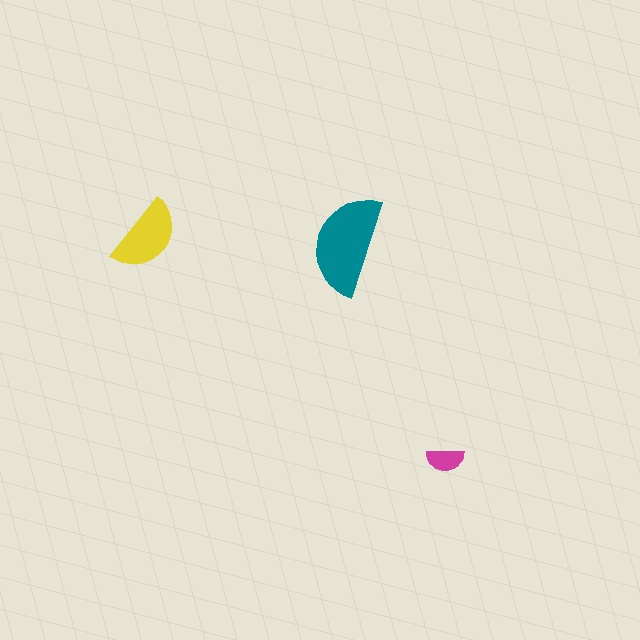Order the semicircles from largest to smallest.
the teal one, the yellow one, the magenta one.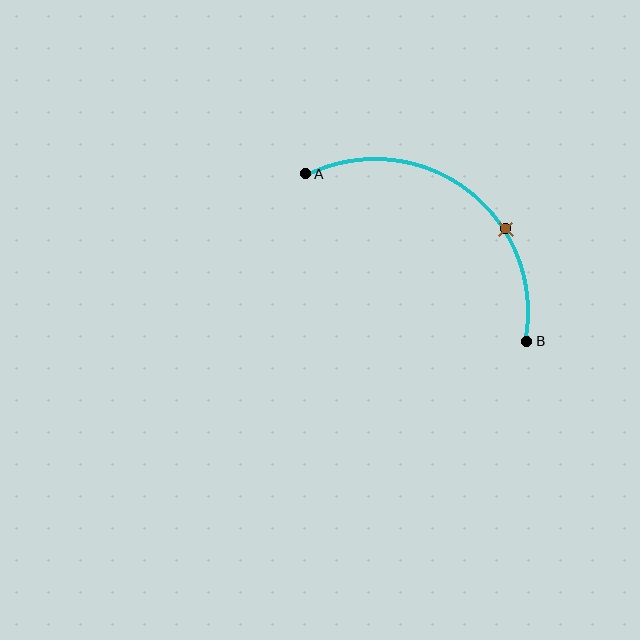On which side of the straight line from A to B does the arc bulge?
The arc bulges above and to the right of the straight line connecting A and B.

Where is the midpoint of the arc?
The arc midpoint is the point on the curve farthest from the straight line joining A and B. It sits above and to the right of that line.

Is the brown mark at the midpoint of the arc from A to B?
No. The brown mark lies on the arc but is closer to endpoint B. The arc midpoint would be at the point on the curve equidistant along the arc from both A and B.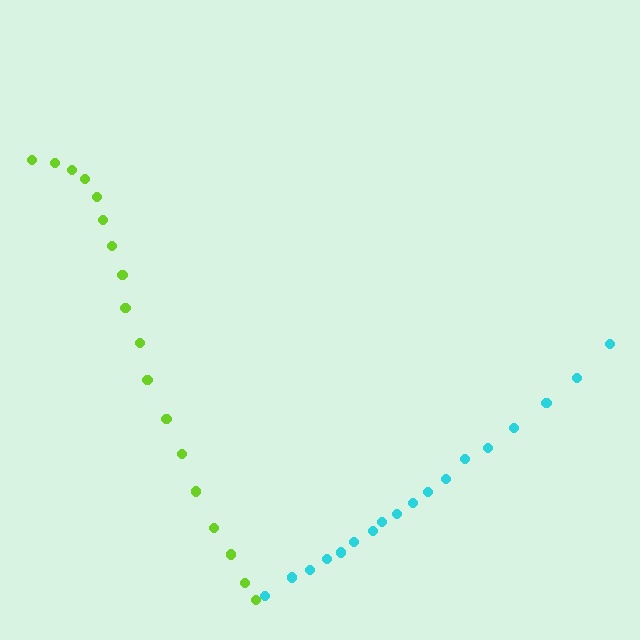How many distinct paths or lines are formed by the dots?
There are 2 distinct paths.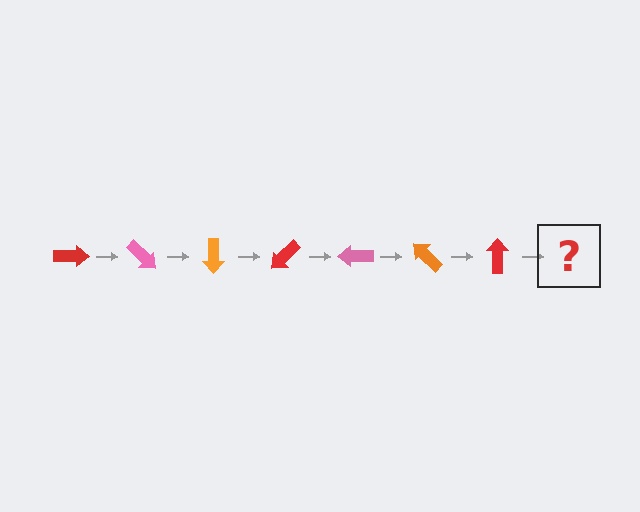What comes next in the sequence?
The next element should be a pink arrow, rotated 315 degrees from the start.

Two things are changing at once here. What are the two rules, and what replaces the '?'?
The two rules are that it rotates 45 degrees each step and the color cycles through red, pink, and orange. The '?' should be a pink arrow, rotated 315 degrees from the start.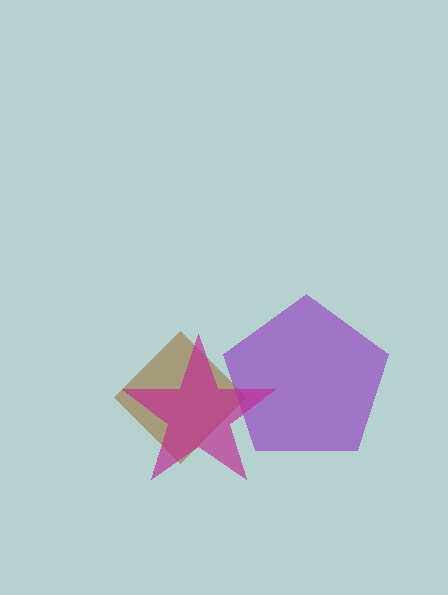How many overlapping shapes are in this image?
There are 3 overlapping shapes in the image.